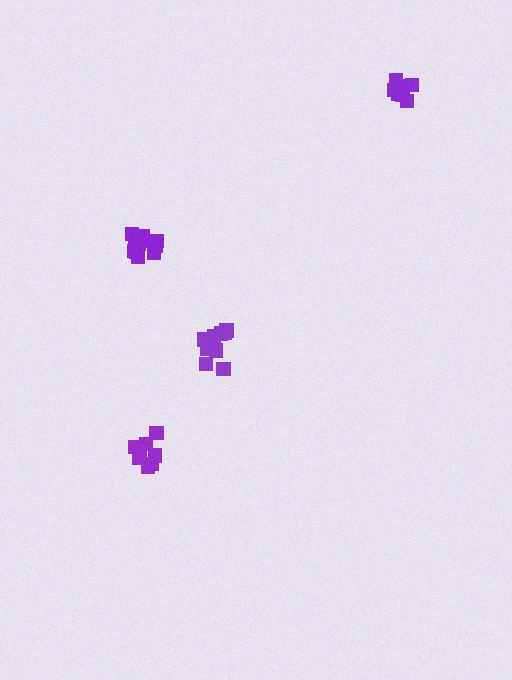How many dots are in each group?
Group 1: 11 dots, Group 2: 9 dots, Group 3: 7 dots, Group 4: 9 dots (36 total).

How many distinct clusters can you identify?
There are 4 distinct clusters.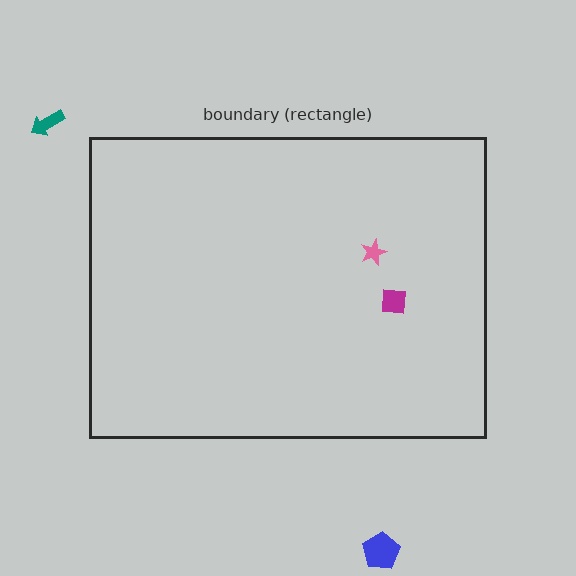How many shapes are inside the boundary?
2 inside, 2 outside.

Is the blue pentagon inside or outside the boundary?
Outside.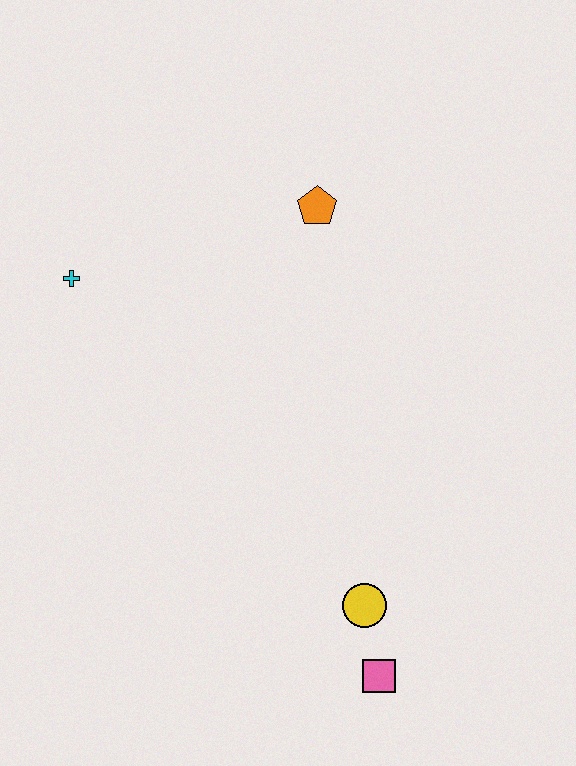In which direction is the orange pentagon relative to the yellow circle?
The orange pentagon is above the yellow circle.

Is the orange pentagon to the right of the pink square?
No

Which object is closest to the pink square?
The yellow circle is closest to the pink square.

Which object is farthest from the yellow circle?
The cyan cross is farthest from the yellow circle.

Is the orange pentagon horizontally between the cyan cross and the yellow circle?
Yes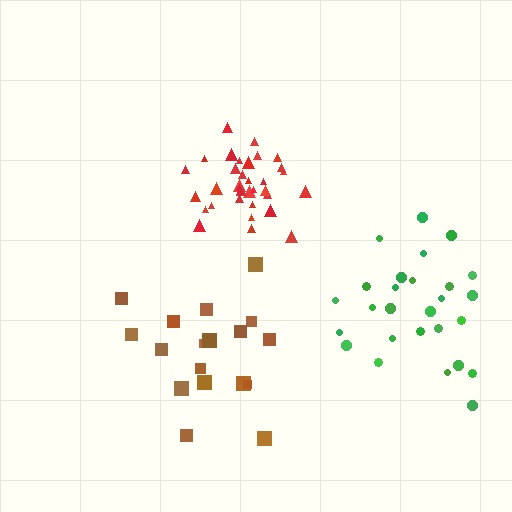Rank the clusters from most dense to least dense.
red, green, brown.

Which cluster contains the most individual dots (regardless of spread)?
Red (35).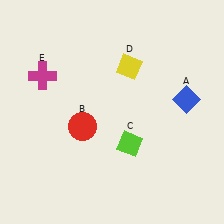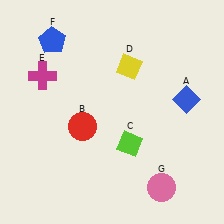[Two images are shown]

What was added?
A blue pentagon (F), a pink circle (G) were added in Image 2.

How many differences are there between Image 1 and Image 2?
There are 2 differences between the two images.